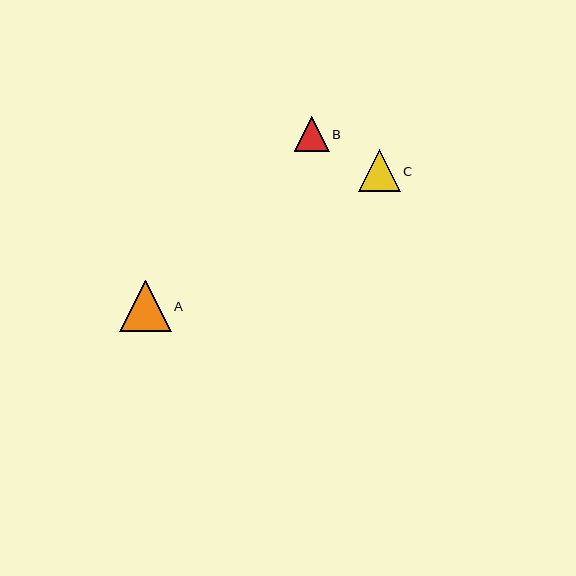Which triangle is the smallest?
Triangle B is the smallest with a size of approximately 35 pixels.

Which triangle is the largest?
Triangle A is the largest with a size of approximately 51 pixels.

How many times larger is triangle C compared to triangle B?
Triangle C is approximately 1.2 times the size of triangle B.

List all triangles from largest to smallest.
From largest to smallest: A, C, B.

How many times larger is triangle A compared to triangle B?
Triangle A is approximately 1.5 times the size of triangle B.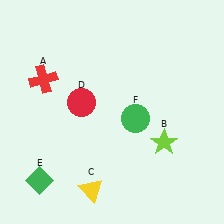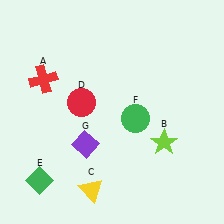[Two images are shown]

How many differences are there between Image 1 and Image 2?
There is 1 difference between the two images.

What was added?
A purple diamond (G) was added in Image 2.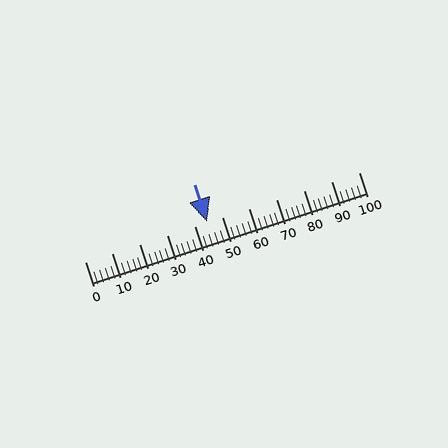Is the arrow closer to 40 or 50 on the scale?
The arrow is closer to 40.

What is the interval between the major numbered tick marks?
The major tick marks are spaced 10 units apart.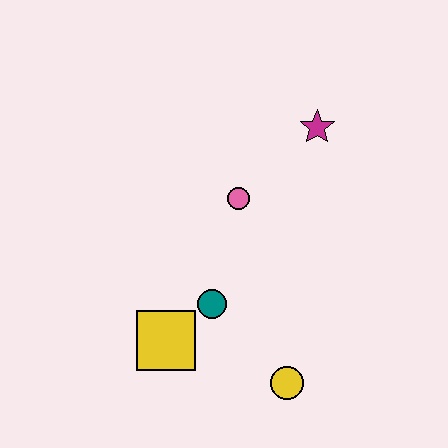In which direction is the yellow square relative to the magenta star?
The yellow square is below the magenta star.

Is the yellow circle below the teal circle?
Yes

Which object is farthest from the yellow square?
The magenta star is farthest from the yellow square.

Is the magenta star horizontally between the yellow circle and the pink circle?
No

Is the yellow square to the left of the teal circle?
Yes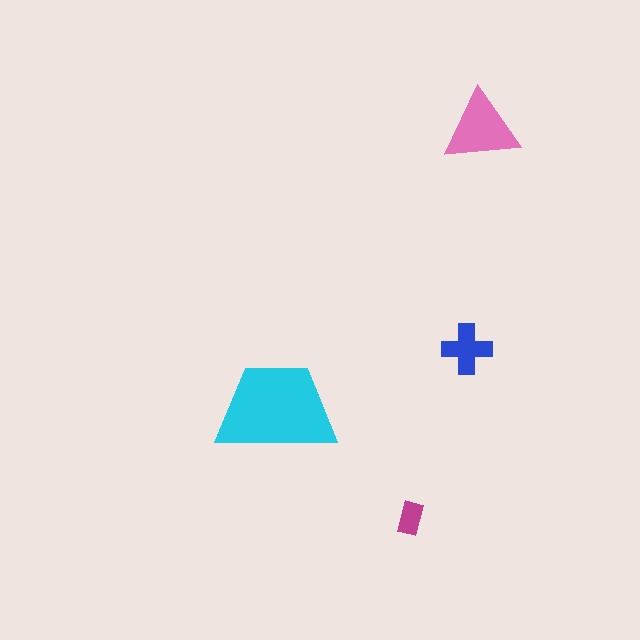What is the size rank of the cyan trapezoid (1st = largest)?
1st.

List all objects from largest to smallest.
The cyan trapezoid, the pink triangle, the blue cross, the magenta rectangle.